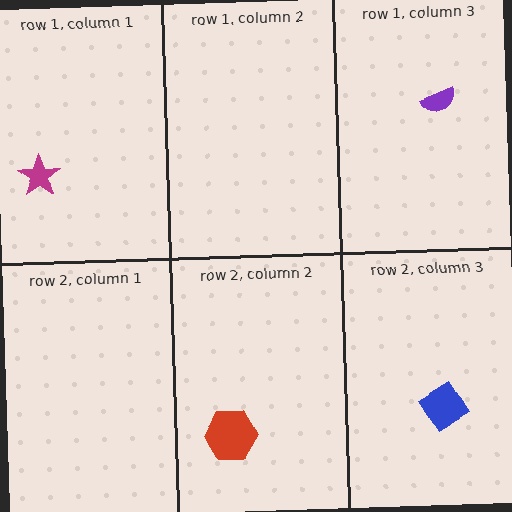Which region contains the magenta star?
The row 1, column 1 region.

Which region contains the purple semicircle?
The row 1, column 3 region.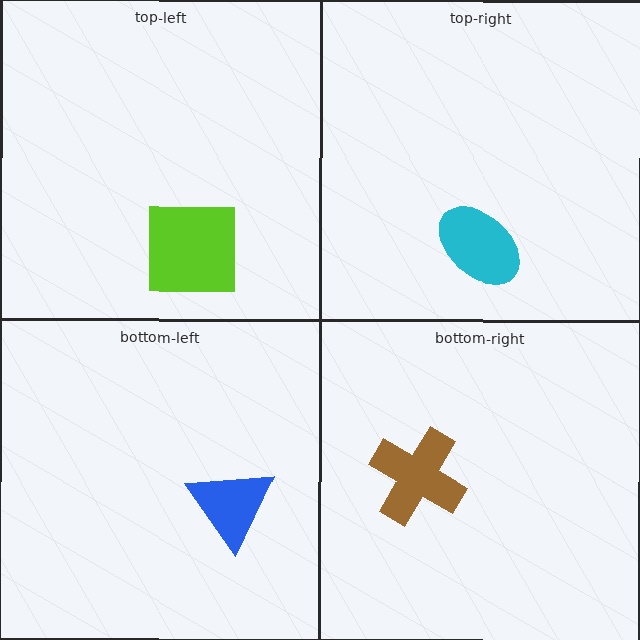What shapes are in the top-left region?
The lime square.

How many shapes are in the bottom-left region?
1.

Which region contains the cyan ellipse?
The top-right region.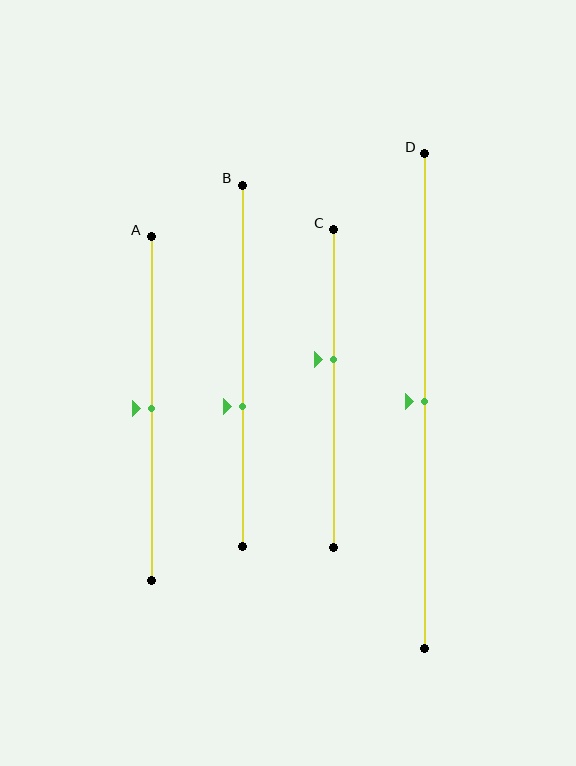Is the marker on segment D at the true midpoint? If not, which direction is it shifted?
Yes, the marker on segment D is at the true midpoint.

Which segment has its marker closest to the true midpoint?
Segment A has its marker closest to the true midpoint.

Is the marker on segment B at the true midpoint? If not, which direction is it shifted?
No, the marker on segment B is shifted downward by about 11% of the segment length.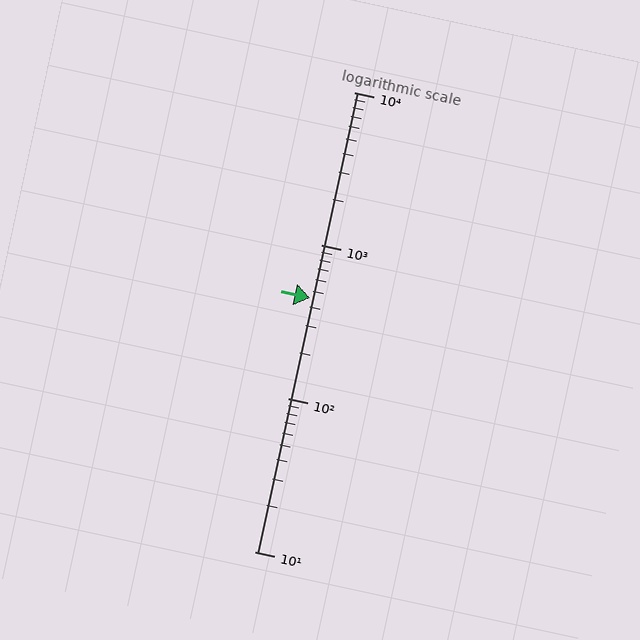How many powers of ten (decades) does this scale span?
The scale spans 3 decades, from 10 to 10000.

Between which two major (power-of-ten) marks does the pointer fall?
The pointer is between 100 and 1000.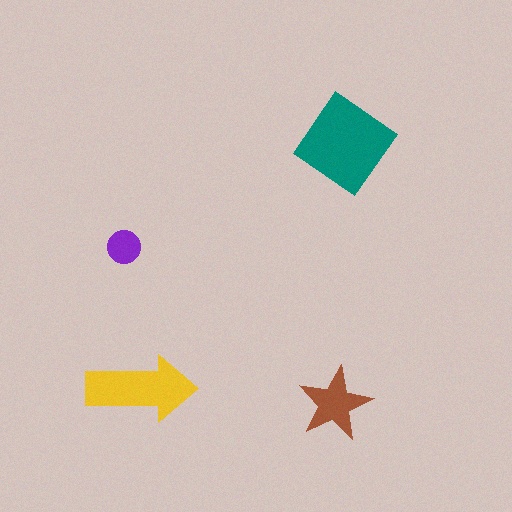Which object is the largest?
The teal diamond.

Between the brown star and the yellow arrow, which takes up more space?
The yellow arrow.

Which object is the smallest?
The purple circle.